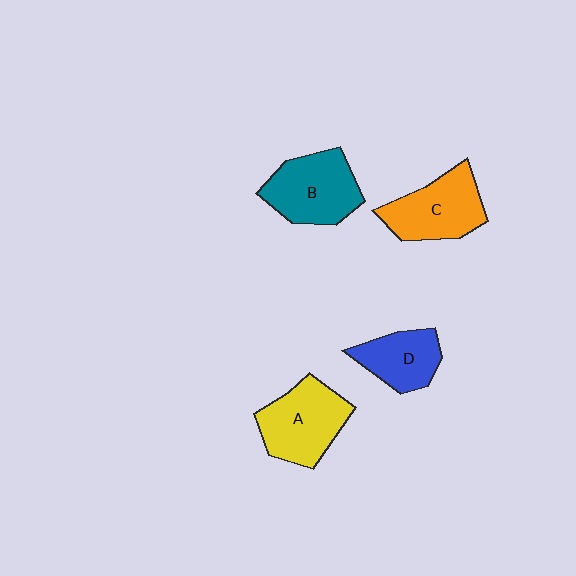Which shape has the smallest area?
Shape D (blue).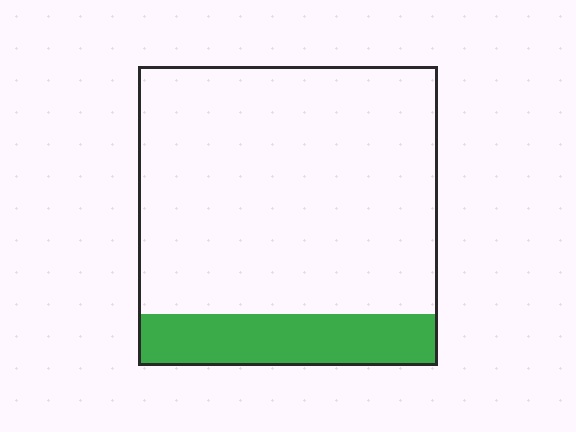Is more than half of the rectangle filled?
No.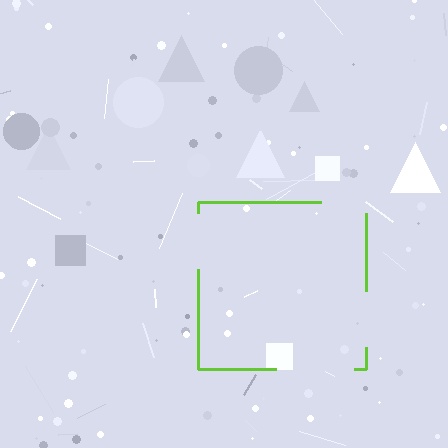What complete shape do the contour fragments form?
The contour fragments form a square.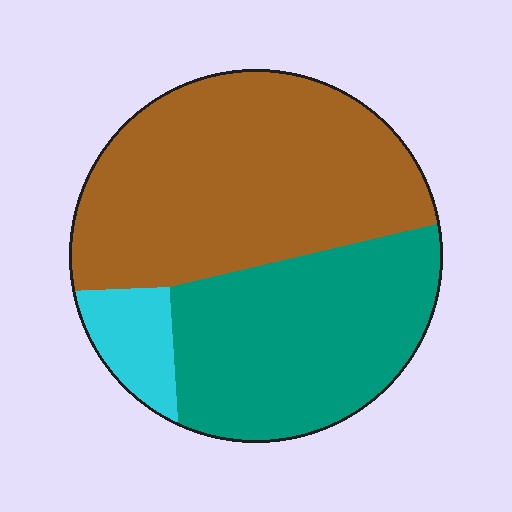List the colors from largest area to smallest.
From largest to smallest: brown, teal, cyan.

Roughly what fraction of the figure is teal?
Teal covers 39% of the figure.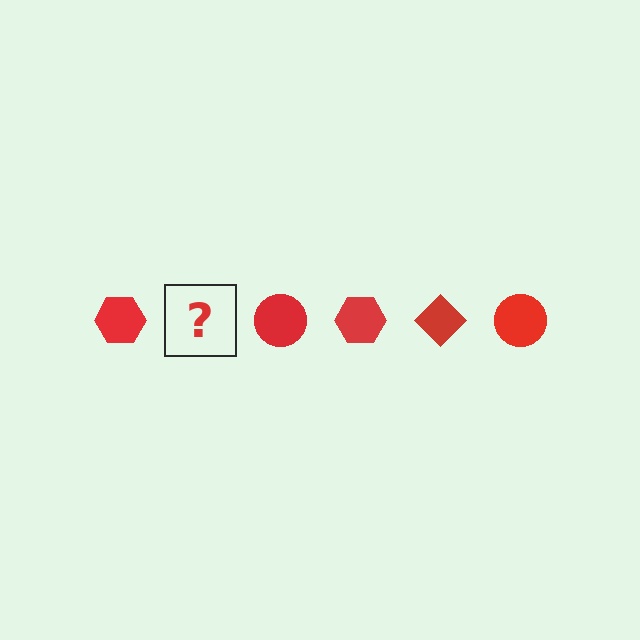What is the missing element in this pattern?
The missing element is a red diamond.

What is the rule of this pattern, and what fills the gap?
The rule is that the pattern cycles through hexagon, diamond, circle shapes in red. The gap should be filled with a red diamond.